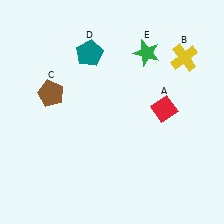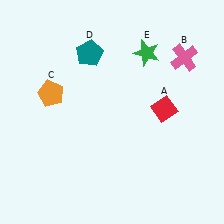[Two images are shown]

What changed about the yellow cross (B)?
In Image 1, B is yellow. In Image 2, it changed to pink.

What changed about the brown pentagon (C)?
In Image 1, C is brown. In Image 2, it changed to orange.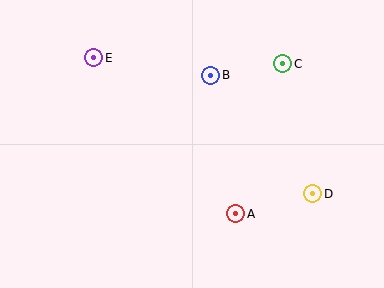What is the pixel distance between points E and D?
The distance between E and D is 258 pixels.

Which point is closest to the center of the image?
Point B at (211, 75) is closest to the center.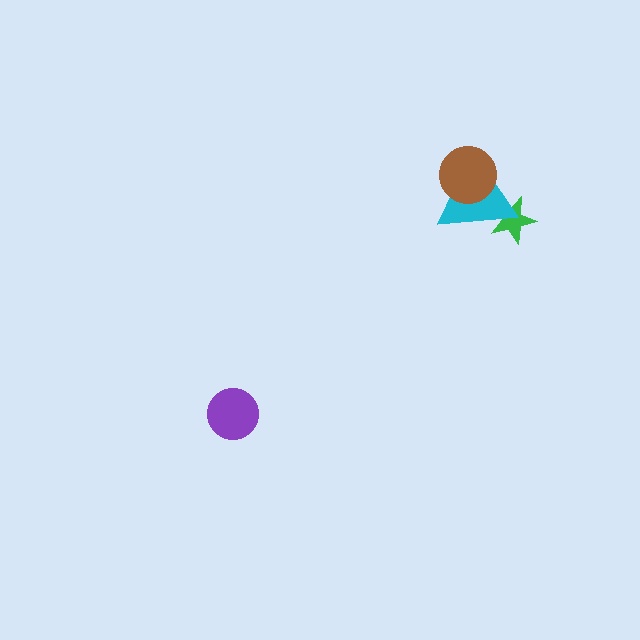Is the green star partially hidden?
Yes, it is partially covered by another shape.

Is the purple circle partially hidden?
No, no other shape covers it.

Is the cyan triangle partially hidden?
Yes, it is partially covered by another shape.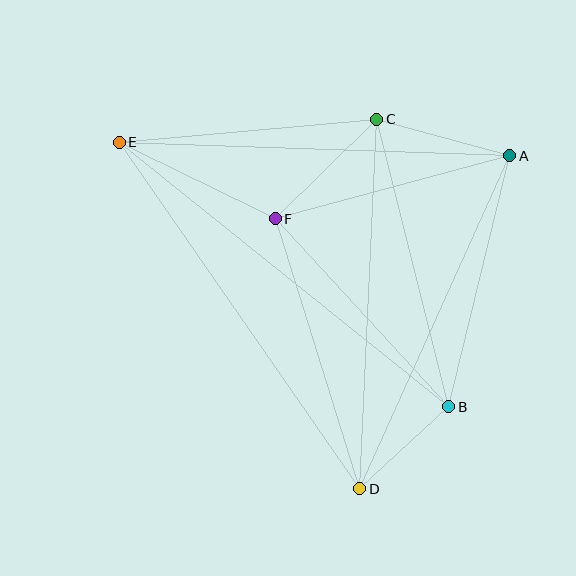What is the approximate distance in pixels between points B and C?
The distance between B and C is approximately 296 pixels.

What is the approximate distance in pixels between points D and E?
The distance between D and E is approximately 422 pixels.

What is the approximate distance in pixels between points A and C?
The distance between A and C is approximately 138 pixels.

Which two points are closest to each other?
Points B and D are closest to each other.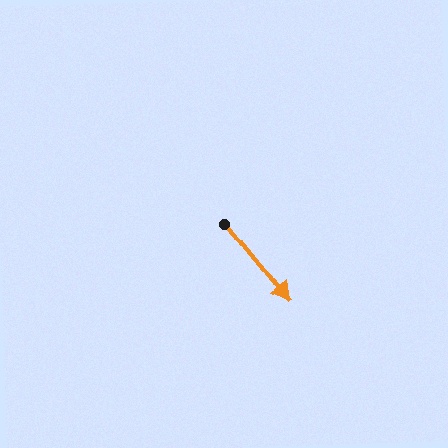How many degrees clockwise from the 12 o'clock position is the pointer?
Approximately 141 degrees.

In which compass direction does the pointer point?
Southeast.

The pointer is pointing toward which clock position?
Roughly 5 o'clock.